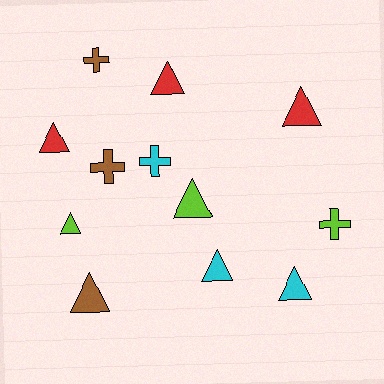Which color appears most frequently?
Red, with 3 objects.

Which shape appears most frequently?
Triangle, with 8 objects.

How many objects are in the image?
There are 12 objects.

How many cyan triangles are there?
There are 2 cyan triangles.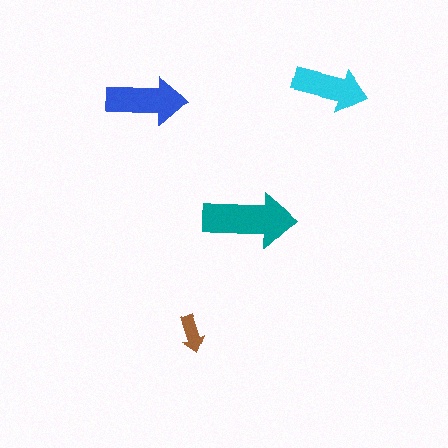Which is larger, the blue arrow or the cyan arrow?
The blue one.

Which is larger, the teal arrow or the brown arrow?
The teal one.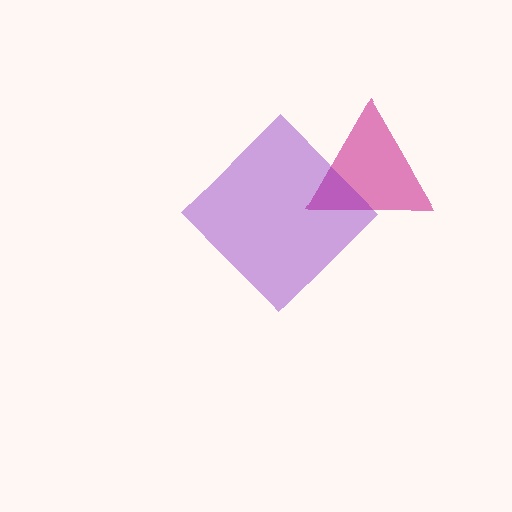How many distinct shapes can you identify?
There are 2 distinct shapes: a magenta triangle, a purple diamond.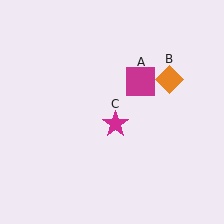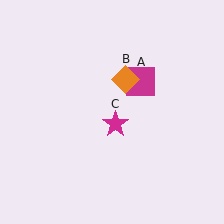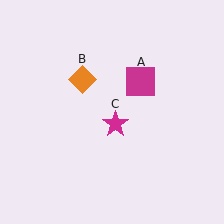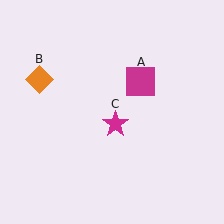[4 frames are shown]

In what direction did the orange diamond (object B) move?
The orange diamond (object B) moved left.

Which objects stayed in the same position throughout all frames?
Magenta square (object A) and magenta star (object C) remained stationary.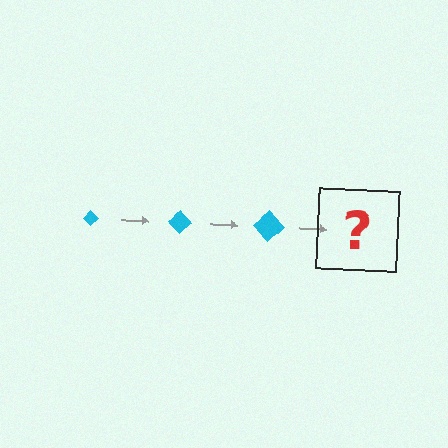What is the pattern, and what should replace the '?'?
The pattern is that the diamond gets progressively larger each step. The '?' should be a cyan diamond, larger than the previous one.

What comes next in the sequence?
The next element should be a cyan diamond, larger than the previous one.